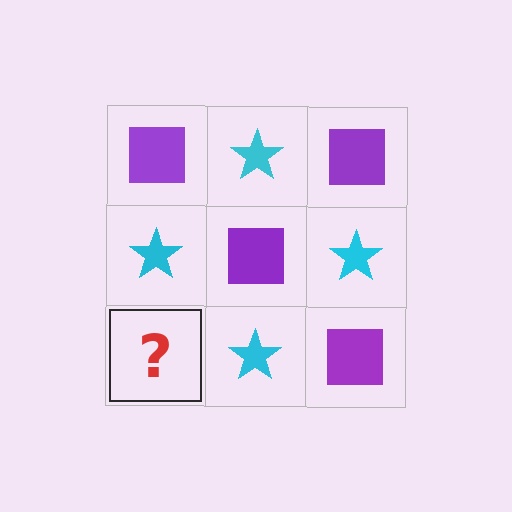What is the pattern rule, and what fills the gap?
The rule is that it alternates purple square and cyan star in a checkerboard pattern. The gap should be filled with a purple square.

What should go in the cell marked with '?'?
The missing cell should contain a purple square.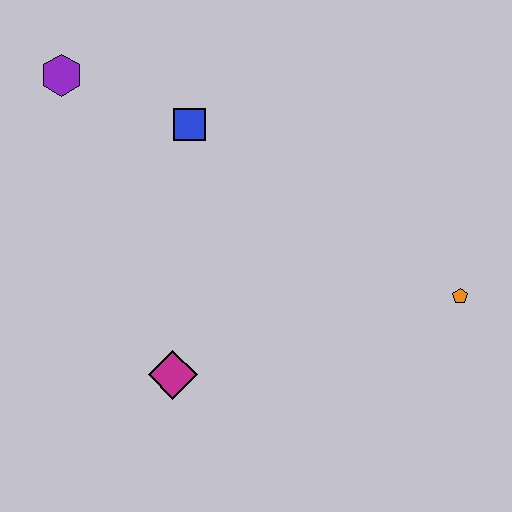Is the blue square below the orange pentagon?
No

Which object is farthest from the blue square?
The orange pentagon is farthest from the blue square.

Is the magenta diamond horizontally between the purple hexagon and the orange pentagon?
Yes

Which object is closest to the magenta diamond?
The blue square is closest to the magenta diamond.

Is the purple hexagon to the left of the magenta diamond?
Yes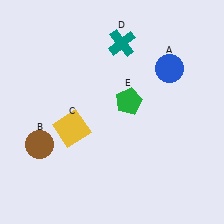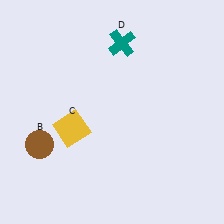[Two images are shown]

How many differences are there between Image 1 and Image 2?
There are 2 differences between the two images.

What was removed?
The green pentagon (E), the blue circle (A) were removed in Image 2.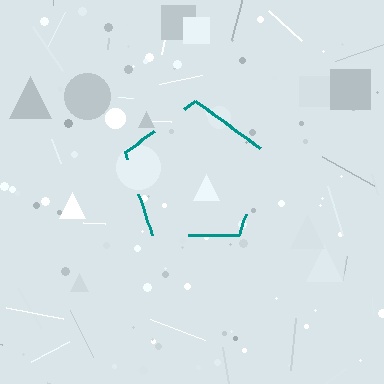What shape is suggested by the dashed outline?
The dashed outline suggests a pentagon.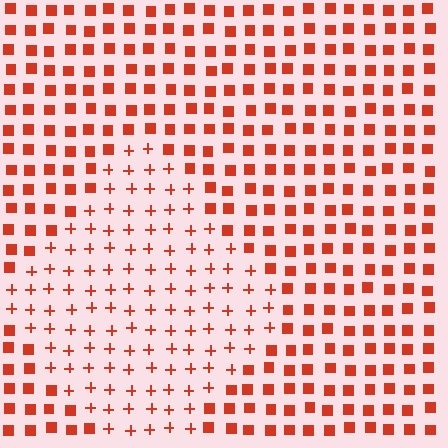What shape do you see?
I see a diamond.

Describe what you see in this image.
The image is filled with small red elements arranged in a uniform grid. A diamond-shaped region contains plus signs, while the surrounding area contains squares. The boundary is defined purely by the change in element shape.